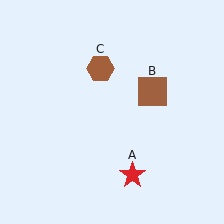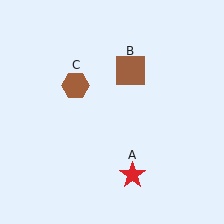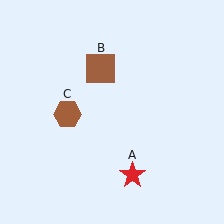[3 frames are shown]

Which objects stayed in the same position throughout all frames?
Red star (object A) remained stationary.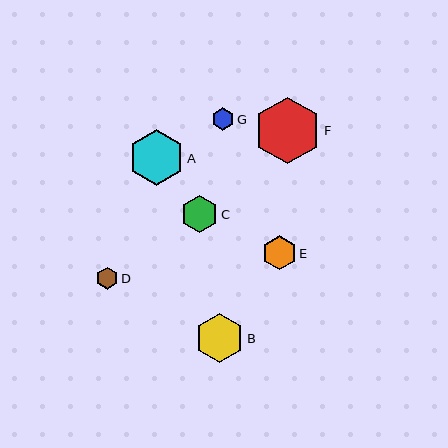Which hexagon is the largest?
Hexagon F is the largest with a size of approximately 67 pixels.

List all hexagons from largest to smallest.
From largest to smallest: F, A, B, C, E, G, D.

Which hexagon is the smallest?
Hexagon D is the smallest with a size of approximately 22 pixels.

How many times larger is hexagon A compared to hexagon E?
Hexagon A is approximately 1.6 times the size of hexagon E.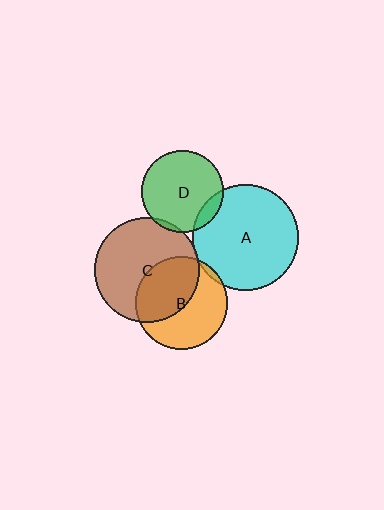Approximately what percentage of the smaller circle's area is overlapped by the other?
Approximately 45%.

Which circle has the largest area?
Circle A (cyan).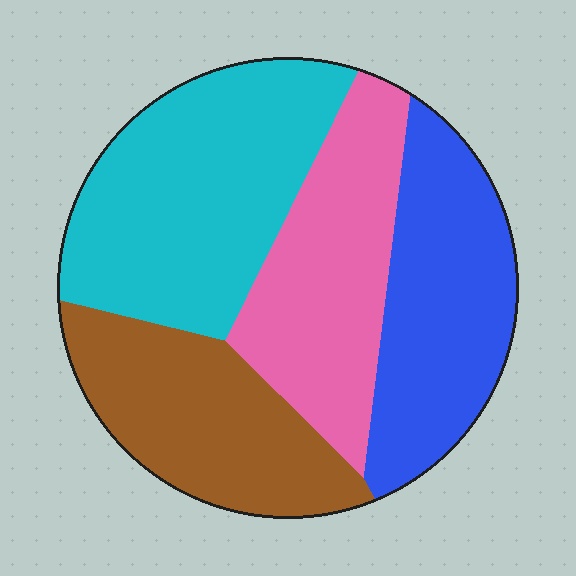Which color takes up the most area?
Cyan, at roughly 30%.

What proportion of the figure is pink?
Pink covers 23% of the figure.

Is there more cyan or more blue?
Cyan.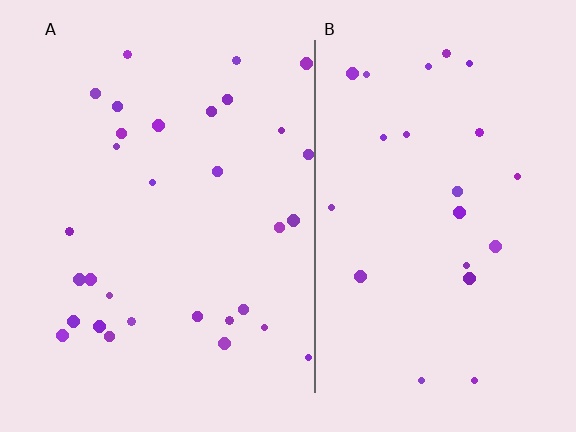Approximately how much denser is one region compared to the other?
Approximately 1.4× — region A over region B.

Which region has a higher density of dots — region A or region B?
A (the left).